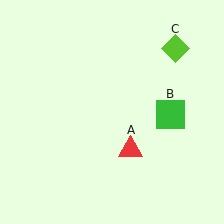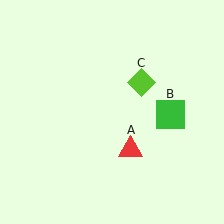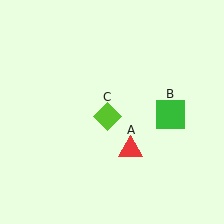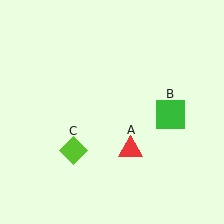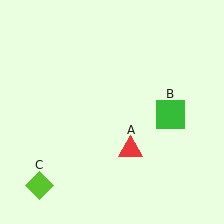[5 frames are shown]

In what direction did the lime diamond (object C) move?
The lime diamond (object C) moved down and to the left.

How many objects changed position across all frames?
1 object changed position: lime diamond (object C).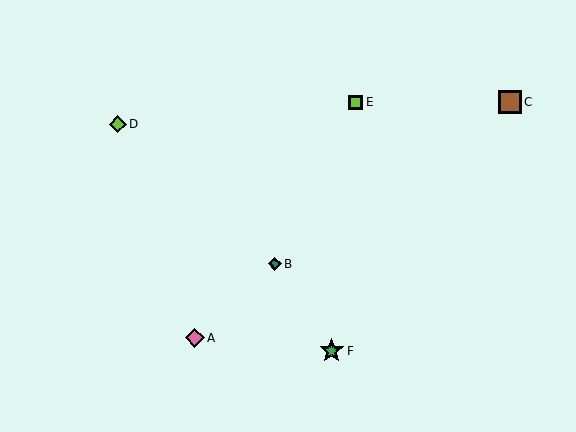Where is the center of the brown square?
The center of the brown square is at (510, 102).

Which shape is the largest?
The green star (labeled F) is the largest.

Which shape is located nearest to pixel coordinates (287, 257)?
The teal diamond (labeled B) at (275, 264) is nearest to that location.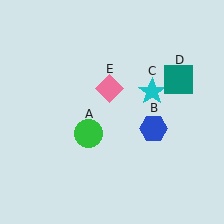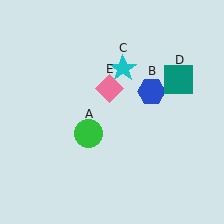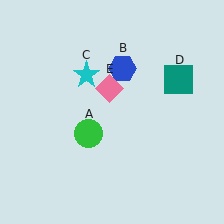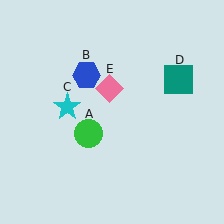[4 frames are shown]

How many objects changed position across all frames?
2 objects changed position: blue hexagon (object B), cyan star (object C).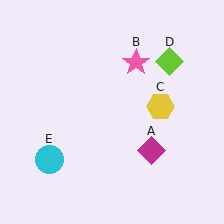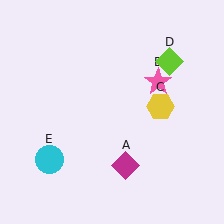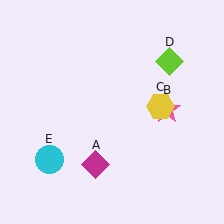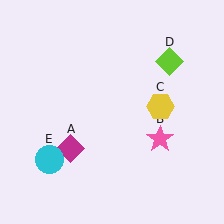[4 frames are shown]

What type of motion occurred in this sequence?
The magenta diamond (object A), pink star (object B) rotated clockwise around the center of the scene.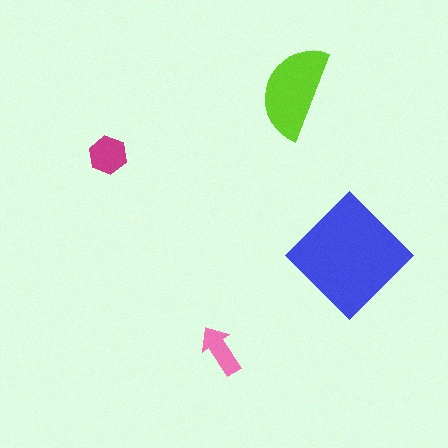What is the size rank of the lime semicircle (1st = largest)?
2nd.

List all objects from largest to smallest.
The blue diamond, the lime semicircle, the magenta hexagon, the pink arrow.